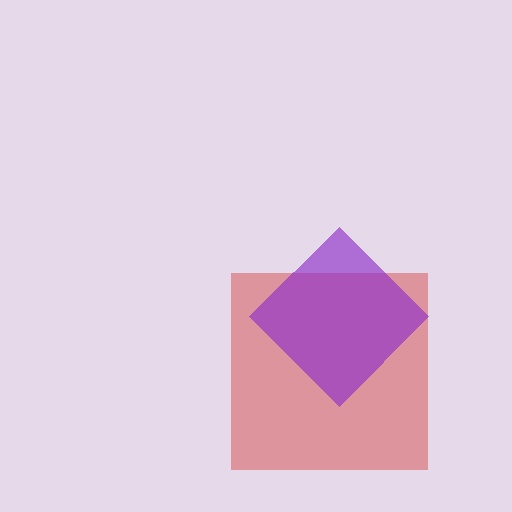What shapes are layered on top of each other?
The layered shapes are: a red square, a purple diamond.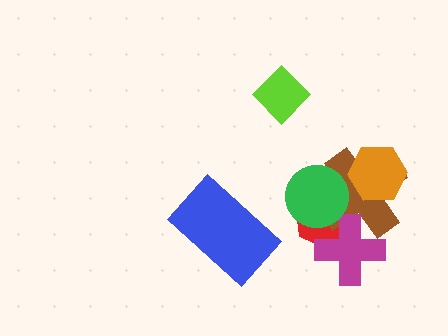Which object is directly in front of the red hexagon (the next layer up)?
The brown cross is directly in front of the red hexagon.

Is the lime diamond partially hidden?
No, no other shape covers it.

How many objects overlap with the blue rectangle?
0 objects overlap with the blue rectangle.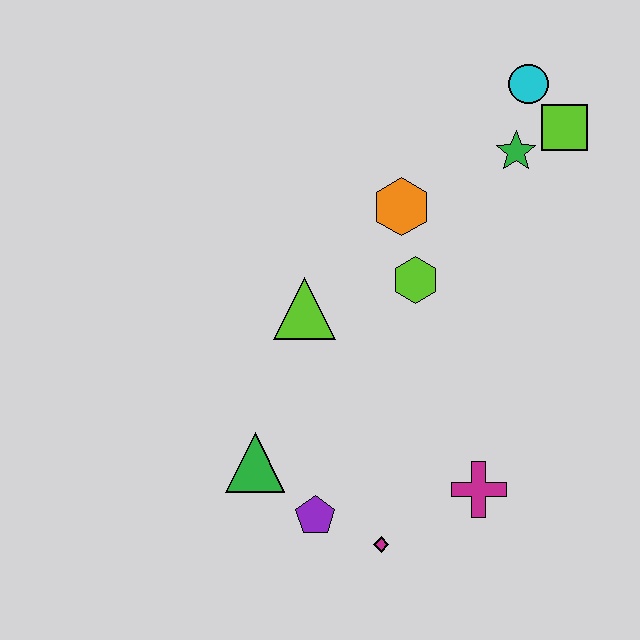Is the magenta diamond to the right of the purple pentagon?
Yes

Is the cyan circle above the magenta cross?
Yes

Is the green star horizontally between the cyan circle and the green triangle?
Yes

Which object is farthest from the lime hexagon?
The magenta diamond is farthest from the lime hexagon.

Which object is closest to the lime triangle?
The lime hexagon is closest to the lime triangle.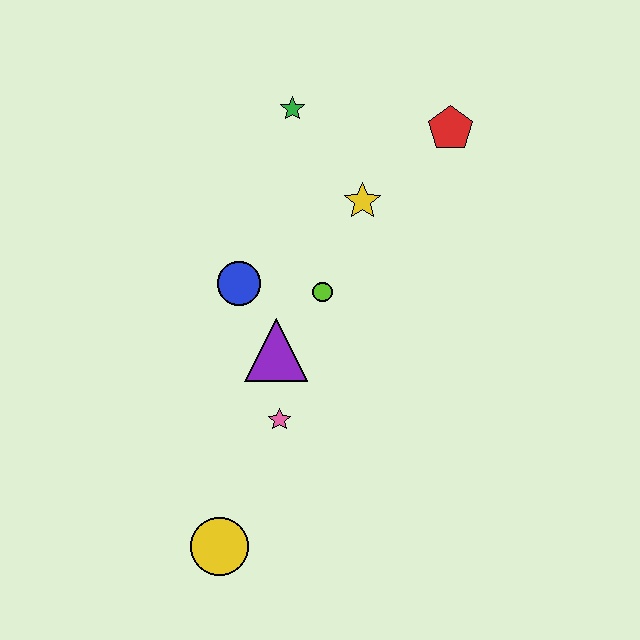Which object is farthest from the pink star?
The red pentagon is farthest from the pink star.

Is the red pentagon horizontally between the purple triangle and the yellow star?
No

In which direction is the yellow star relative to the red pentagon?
The yellow star is to the left of the red pentagon.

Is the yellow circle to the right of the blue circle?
No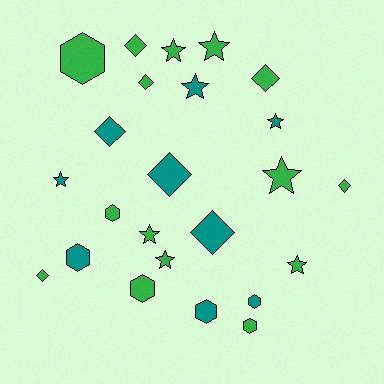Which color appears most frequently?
Green, with 15 objects.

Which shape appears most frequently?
Star, with 9 objects.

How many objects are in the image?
There are 24 objects.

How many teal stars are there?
There are 3 teal stars.